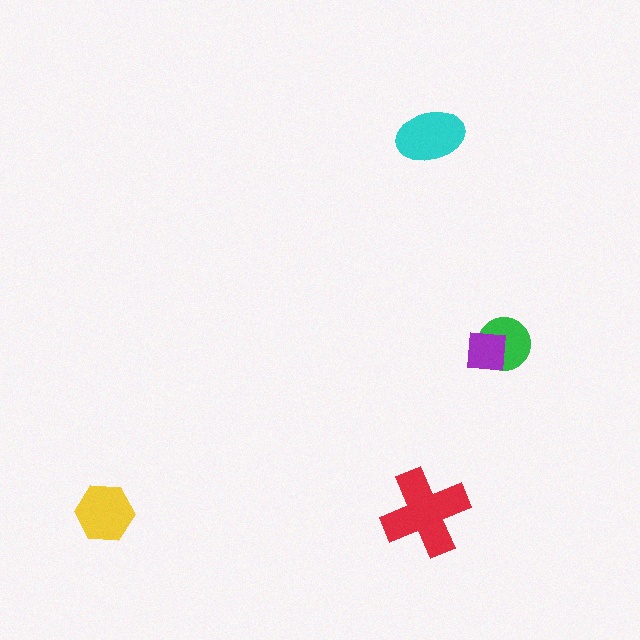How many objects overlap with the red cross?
0 objects overlap with the red cross.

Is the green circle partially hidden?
Yes, it is partially covered by another shape.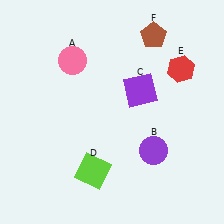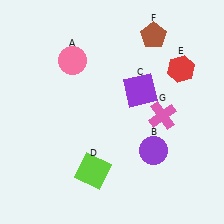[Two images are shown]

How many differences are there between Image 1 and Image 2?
There is 1 difference between the two images.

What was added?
A pink cross (G) was added in Image 2.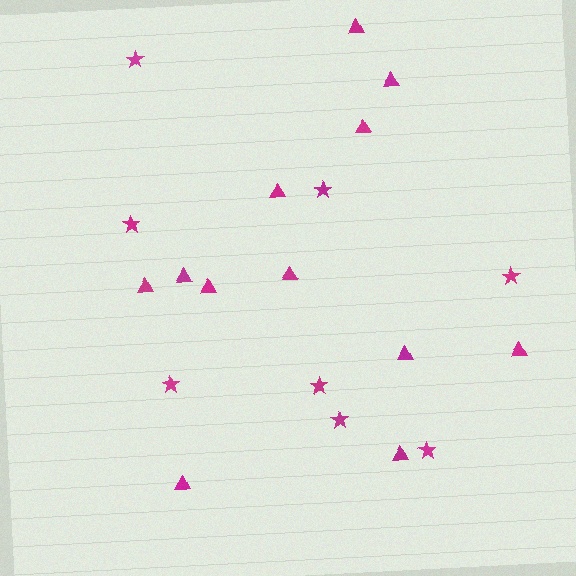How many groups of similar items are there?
There are 2 groups: one group of stars (8) and one group of triangles (12).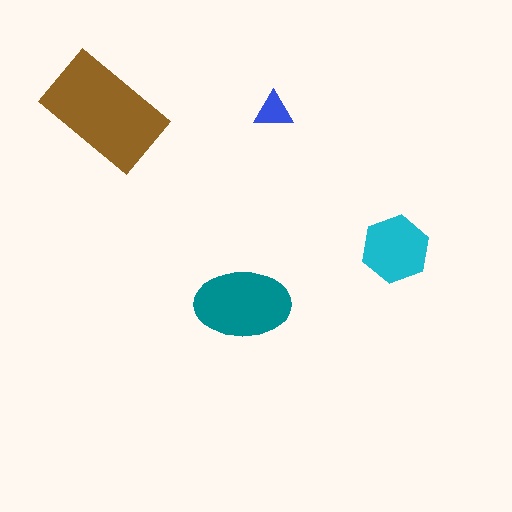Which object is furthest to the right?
The cyan hexagon is rightmost.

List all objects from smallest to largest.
The blue triangle, the cyan hexagon, the teal ellipse, the brown rectangle.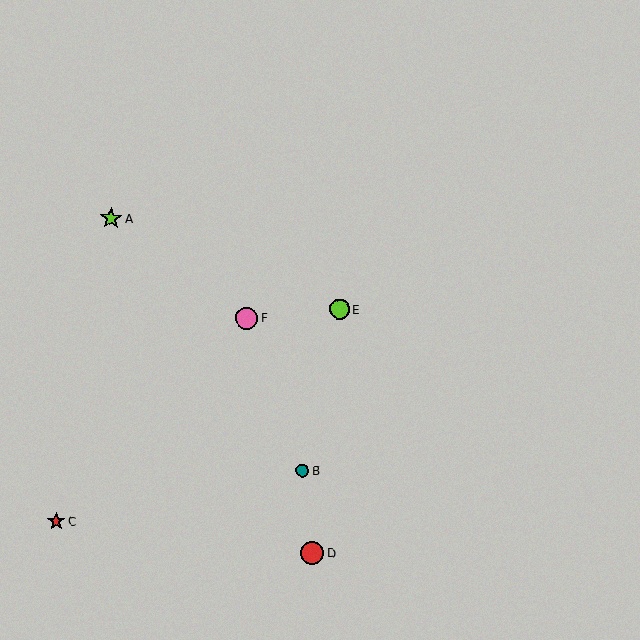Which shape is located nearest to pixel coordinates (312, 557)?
The red circle (labeled D) at (312, 553) is nearest to that location.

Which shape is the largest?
The red circle (labeled D) is the largest.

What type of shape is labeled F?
Shape F is a pink circle.